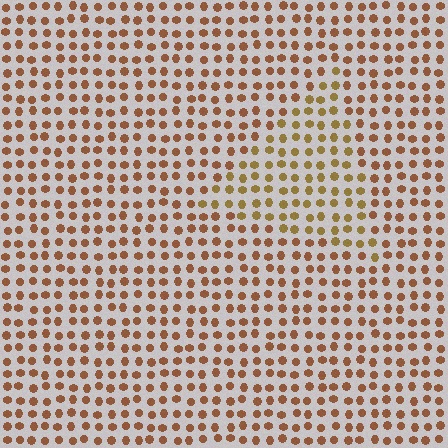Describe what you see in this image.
The image is filled with small brown elements in a uniform arrangement. A triangle-shaped region is visible where the elements are tinted to a slightly different hue, forming a subtle color boundary.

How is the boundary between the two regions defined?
The boundary is defined purely by a slight shift in hue (about 24 degrees). Spacing, size, and orientation are identical on both sides.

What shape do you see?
I see a triangle.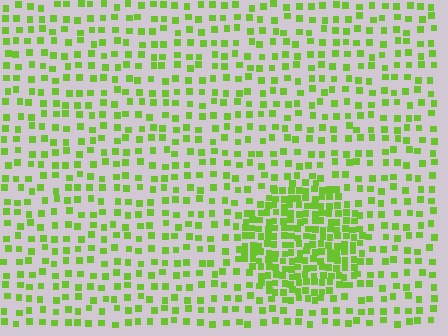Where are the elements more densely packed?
The elements are more densely packed inside the circle boundary.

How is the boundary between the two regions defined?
The boundary is defined by a change in element density (approximately 2.5x ratio). All elements are the same color, size, and shape.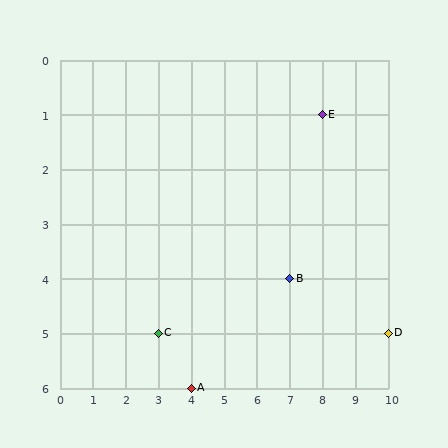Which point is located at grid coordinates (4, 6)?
Point A is at (4, 6).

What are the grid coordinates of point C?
Point C is at grid coordinates (3, 5).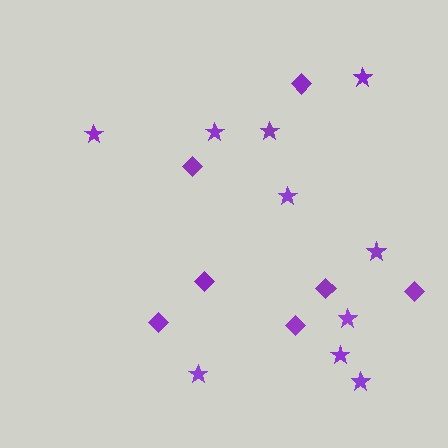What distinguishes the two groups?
There are 2 groups: one group of stars (10) and one group of diamonds (7).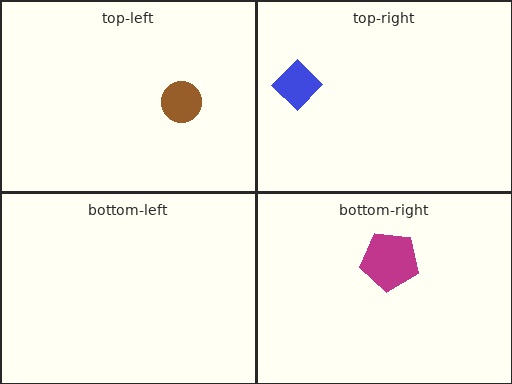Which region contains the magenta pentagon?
The bottom-right region.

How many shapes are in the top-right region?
1.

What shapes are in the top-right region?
The blue diamond.